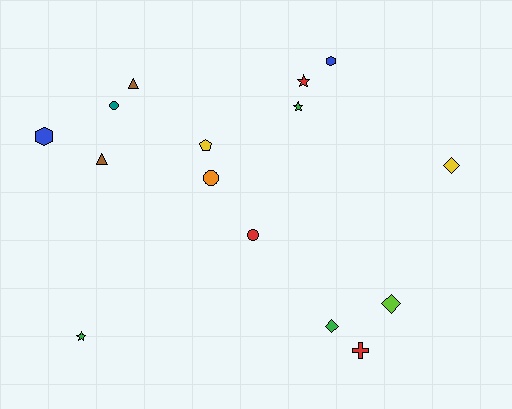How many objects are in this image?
There are 15 objects.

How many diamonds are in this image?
There are 3 diamonds.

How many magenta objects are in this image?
There are no magenta objects.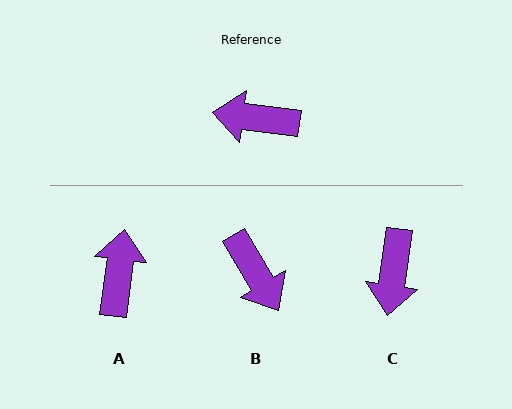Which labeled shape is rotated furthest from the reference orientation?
B, about 128 degrees away.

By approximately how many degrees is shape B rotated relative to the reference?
Approximately 128 degrees counter-clockwise.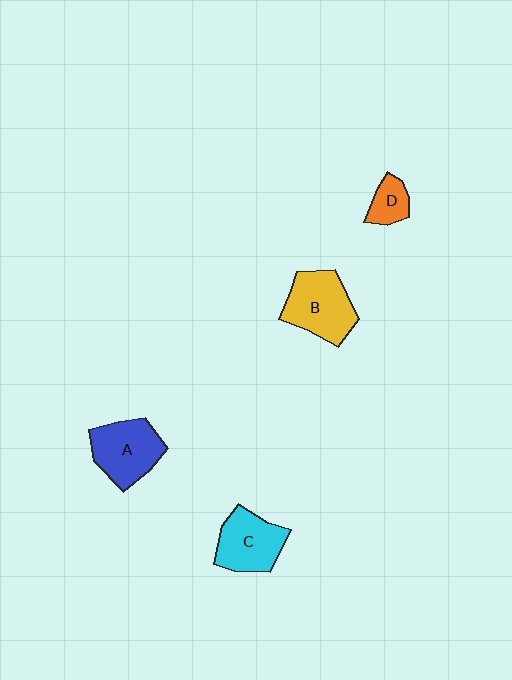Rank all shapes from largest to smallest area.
From largest to smallest: B (yellow), A (blue), C (cyan), D (orange).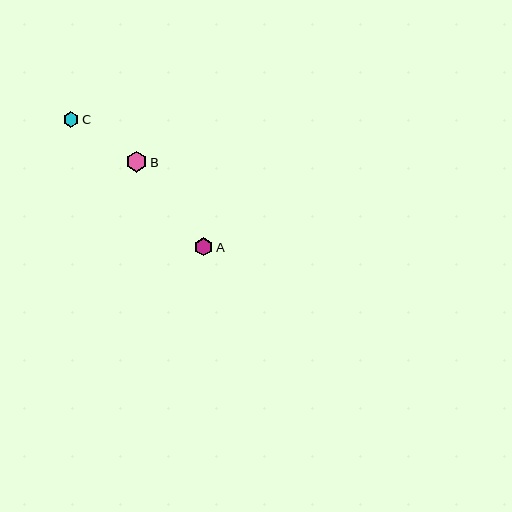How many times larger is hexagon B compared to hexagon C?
Hexagon B is approximately 1.3 times the size of hexagon C.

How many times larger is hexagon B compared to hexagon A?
Hexagon B is approximately 1.1 times the size of hexagon A.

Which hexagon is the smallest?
Hexagon C is the smallest with a size of approximately 16 pixels.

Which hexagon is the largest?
Hexagon B is the largest with a size of approximately 21 pixels.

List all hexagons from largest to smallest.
From largest to smallest: B, A, C.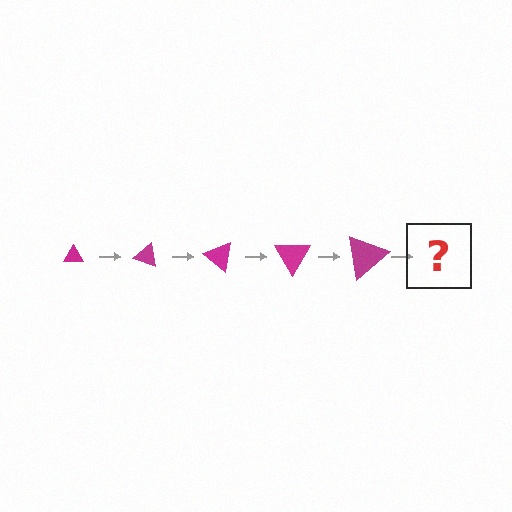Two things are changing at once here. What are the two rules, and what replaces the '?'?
The two rules are that the triangle grows larger each step and it rotates 20 degrees each step. The '?' should be a triangle, larger than the previous one and rotated 100 degrees from the start.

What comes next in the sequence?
The next element should be a triangle, larger than the previous one and rotated 100 degrees from the start.